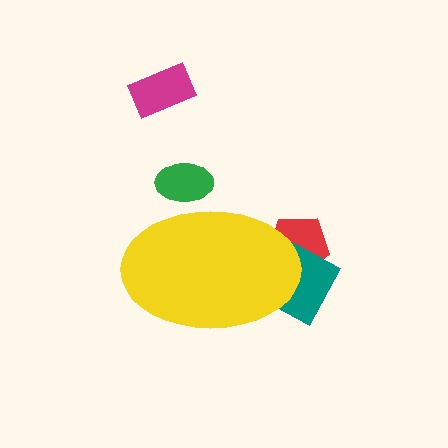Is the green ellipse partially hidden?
Yes, the green ellipse is partially hidden behind the yellow ellipse.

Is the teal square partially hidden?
Yes, the teal square is partially hidden behind the yellow ellipse.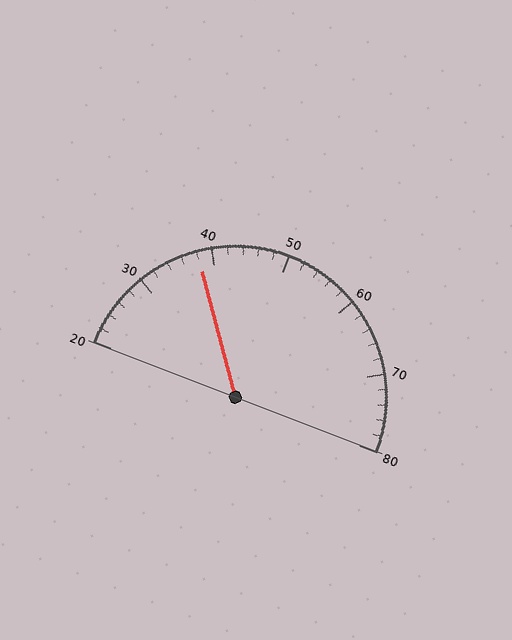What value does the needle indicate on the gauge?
The needle indicates approximately 38.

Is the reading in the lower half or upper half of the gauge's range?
The reading is in the lower half of the range (20 to 80).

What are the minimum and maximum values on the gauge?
The gauge ranges from 20 to 80.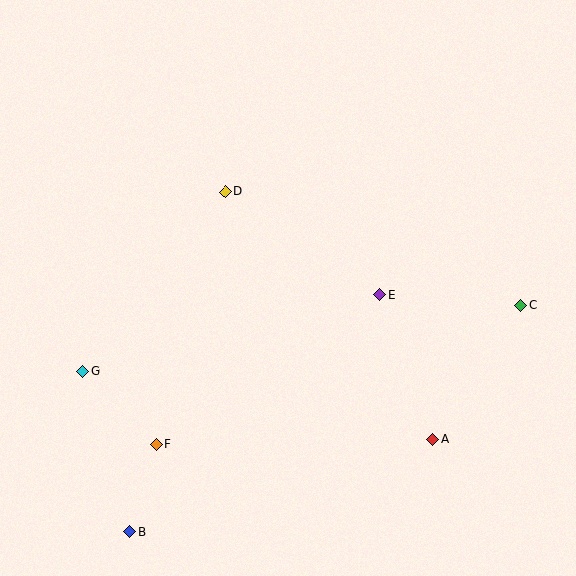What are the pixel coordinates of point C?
Point C is at (521, 306).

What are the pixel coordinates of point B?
Point B is at (130, 532).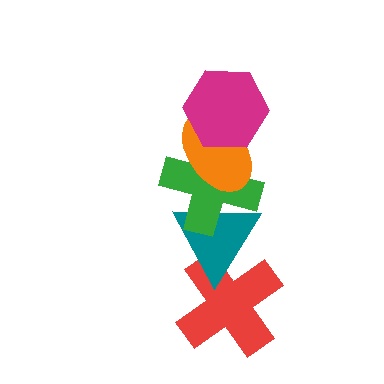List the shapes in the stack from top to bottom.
From top to bottom: the magenta hexagon, the orange ellipse, the green cross, the teal triangle, the red cross.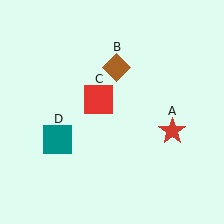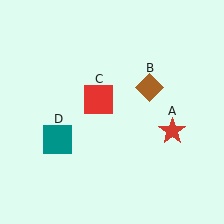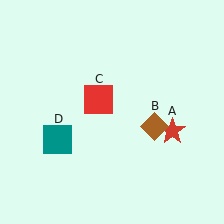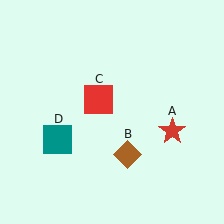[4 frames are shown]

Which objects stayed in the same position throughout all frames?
Red star (object A) and red square (object C) and teal square (object D) remained stationary.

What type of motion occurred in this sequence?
The brown diamond (object B) rotated clockwise around the center of the scene.